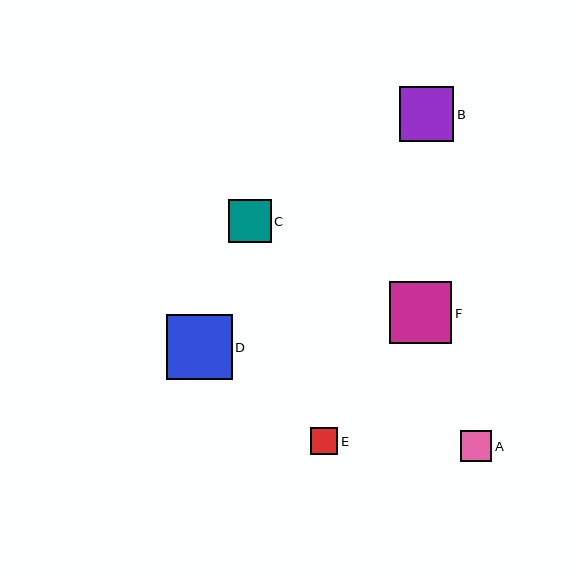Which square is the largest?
Square D is the largest with a size of approximately 65 pixels.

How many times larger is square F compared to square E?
Square F is approximately 2.3 times the size of square E.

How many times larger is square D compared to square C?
Square D is approximately 1.5 times the size of square C.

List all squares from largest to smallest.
From largest to smallest: D, F, B, C, A, E.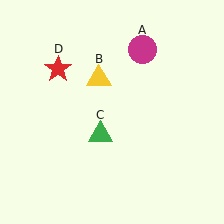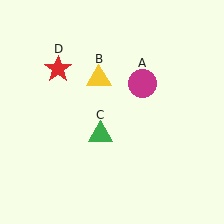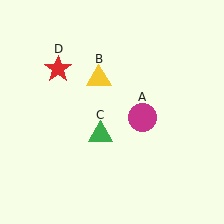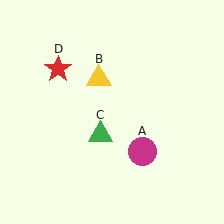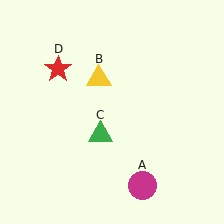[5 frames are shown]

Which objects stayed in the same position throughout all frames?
Yellow triangle (object B) and green triangle (object C) and red star (object D) remained stationary.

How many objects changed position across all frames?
1 object changed position: magenta circle (object A).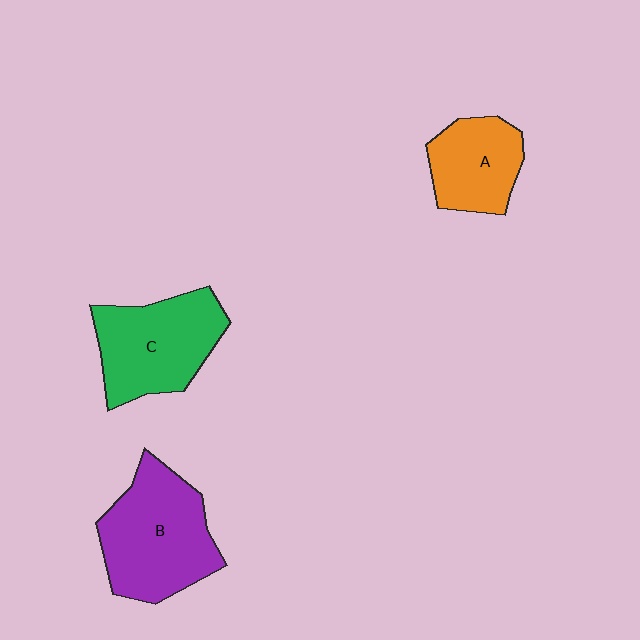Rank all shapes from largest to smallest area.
From largest to smallest: B (purple), C (green), A (orange).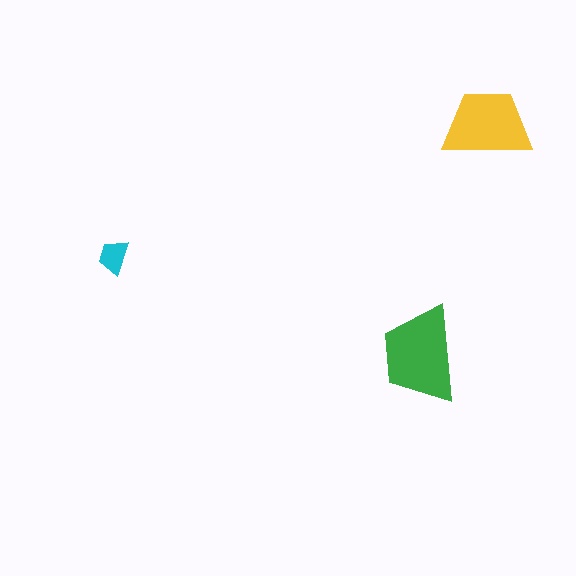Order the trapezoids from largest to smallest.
the green one, the yellow one, the cyan one.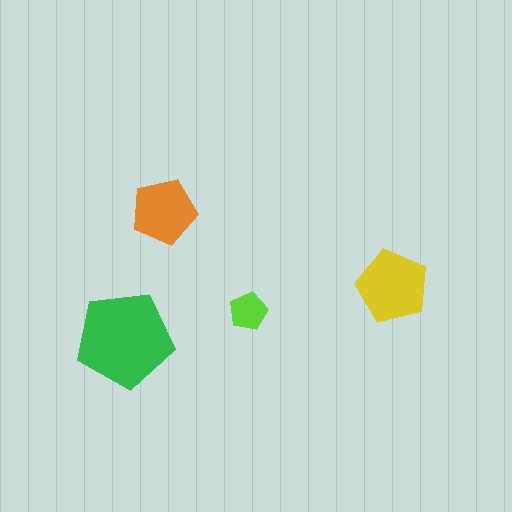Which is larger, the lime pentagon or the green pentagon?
The green one.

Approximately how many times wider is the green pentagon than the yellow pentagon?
About 1.5 times wider.